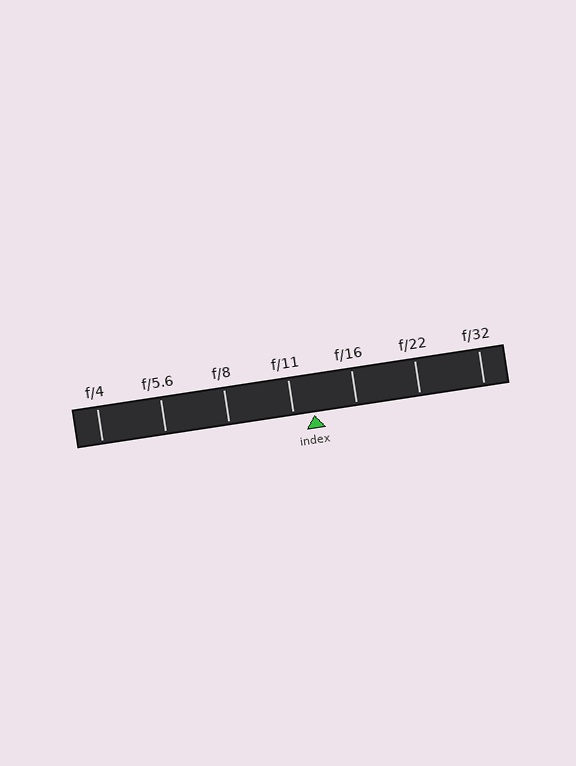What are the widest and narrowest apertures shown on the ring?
The widest aperture shown is f/4 and the narrowest is f/32.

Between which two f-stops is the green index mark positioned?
The index mark is between f/11 and f/16.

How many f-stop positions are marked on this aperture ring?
There are 7 f-stop positions marked.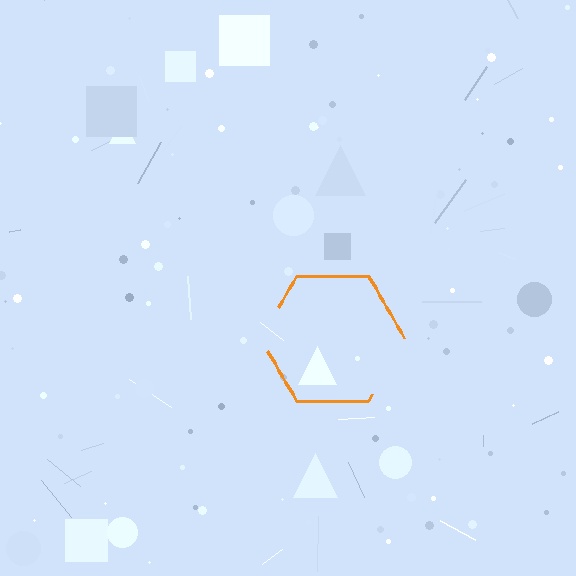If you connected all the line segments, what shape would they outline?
They would outline a hexagon.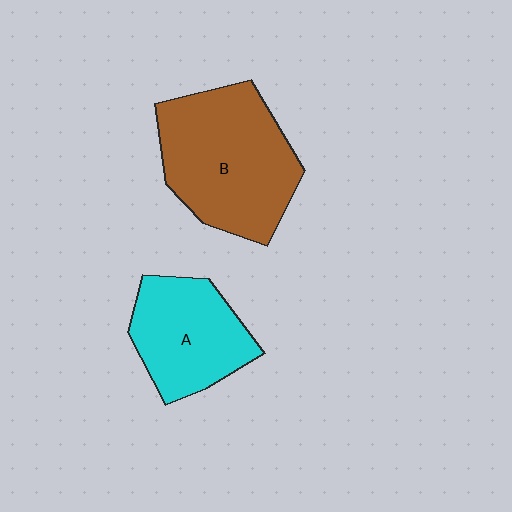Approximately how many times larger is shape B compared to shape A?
Approximately 1.5 times.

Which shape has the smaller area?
Shape A (cyan).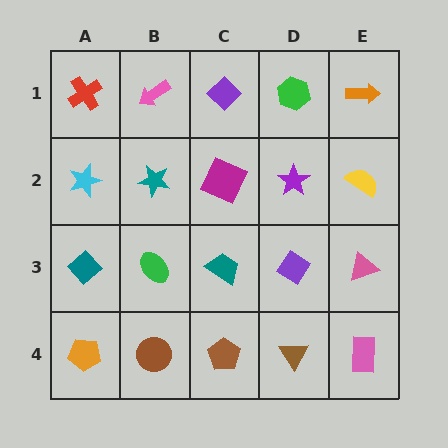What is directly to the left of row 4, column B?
An orange pentagon.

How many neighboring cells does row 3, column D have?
4.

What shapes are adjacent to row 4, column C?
A teal trapezoid (row 3, column C), a brown circle (row 4, column B), a brown triangle (row 4, column D).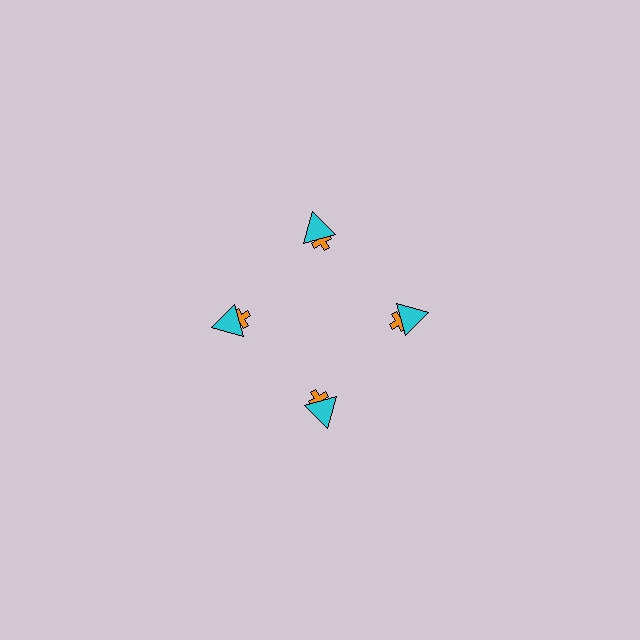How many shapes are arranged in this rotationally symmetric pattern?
There are 8 shapes, arranged in 4 groups of 2.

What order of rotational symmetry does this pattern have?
This pattern has 4-fold rotational symmetry.